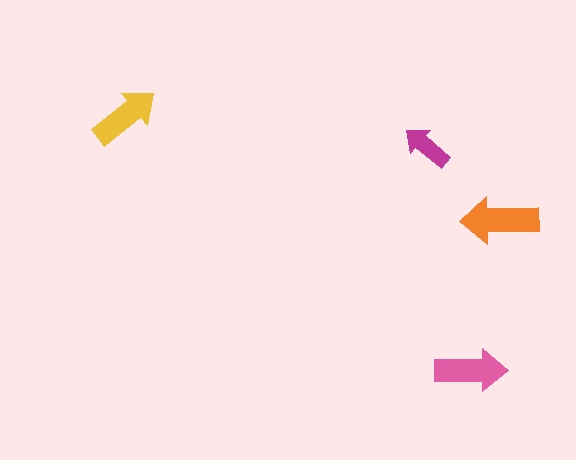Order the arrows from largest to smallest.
the orange one, the pink one, the yellow one, the magenta one.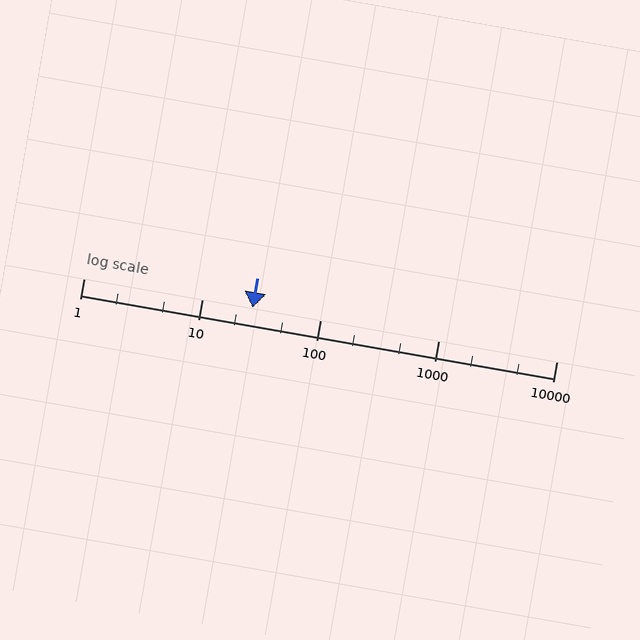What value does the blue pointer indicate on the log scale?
The pointer indicates approximately 27.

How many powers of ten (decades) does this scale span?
The scale spans 4 decades, from 1 to 10000.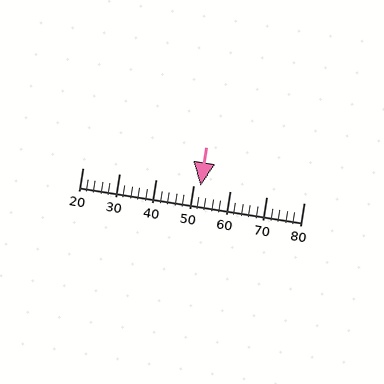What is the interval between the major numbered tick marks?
The major tick marks are spaced 10 units apart.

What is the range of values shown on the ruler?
The ruler shows values from 20 to 80.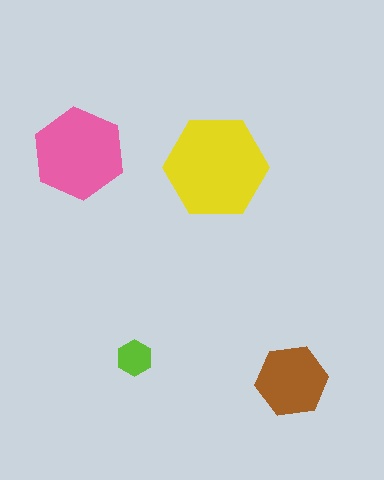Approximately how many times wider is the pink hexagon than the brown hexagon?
About 1.5 times wider.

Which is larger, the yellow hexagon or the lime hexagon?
The yellow one.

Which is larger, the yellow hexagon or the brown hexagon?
The yellow one.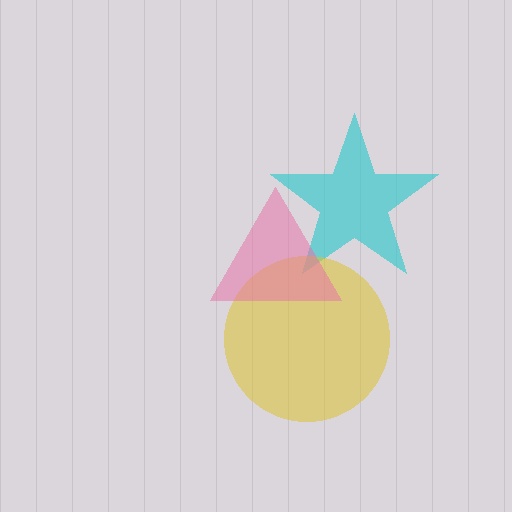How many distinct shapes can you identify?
There are 3 distinct shapes: a cyan star, a yellow circle, a pink triangle.